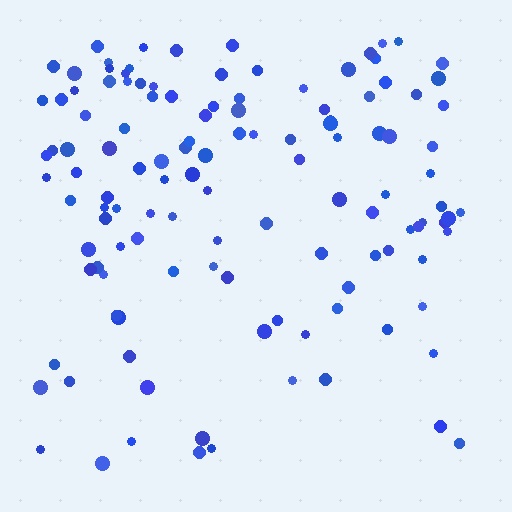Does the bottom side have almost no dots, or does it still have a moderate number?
Still a moderate number, just noticeably fewer than the top.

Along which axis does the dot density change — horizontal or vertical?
Vertical.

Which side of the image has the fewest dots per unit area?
The bottom.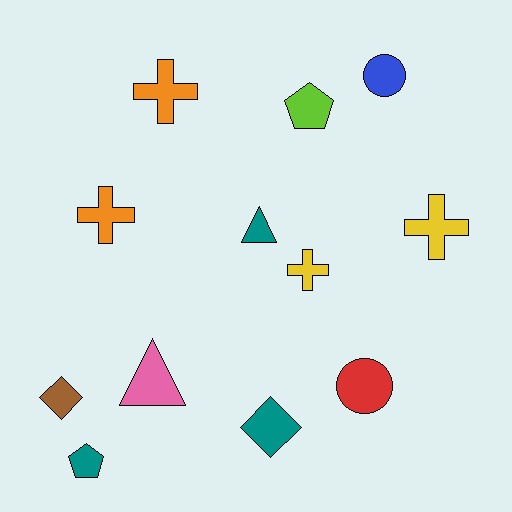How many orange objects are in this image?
There are 2 orange objects.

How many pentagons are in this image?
There are 2 pentagons.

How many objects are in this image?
There are 12 objects.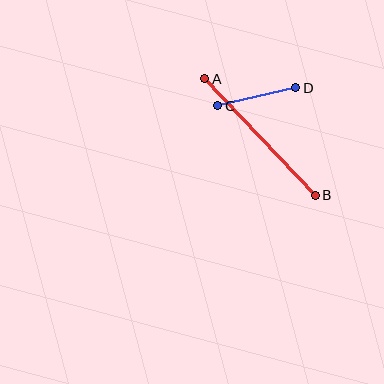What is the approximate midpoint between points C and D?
The midpoint is at approximately (257, 97) pixels.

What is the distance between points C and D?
The distance is approximately 80 pixels.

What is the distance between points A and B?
The distance is approximately 161 pixels.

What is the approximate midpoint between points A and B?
The midpoint is at approximately (260, 137) pixels.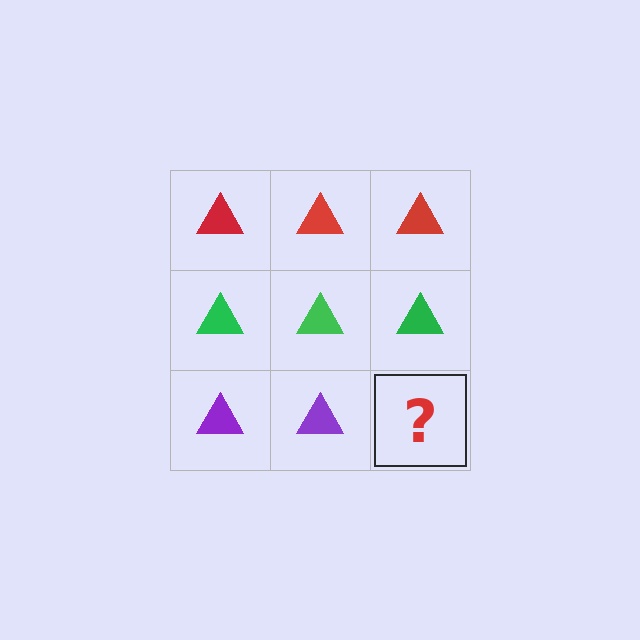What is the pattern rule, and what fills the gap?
The rule is that each row has a consistent color. The gap should be filled with a purple triangle.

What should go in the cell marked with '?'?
The missing cell should contain a purple triangle.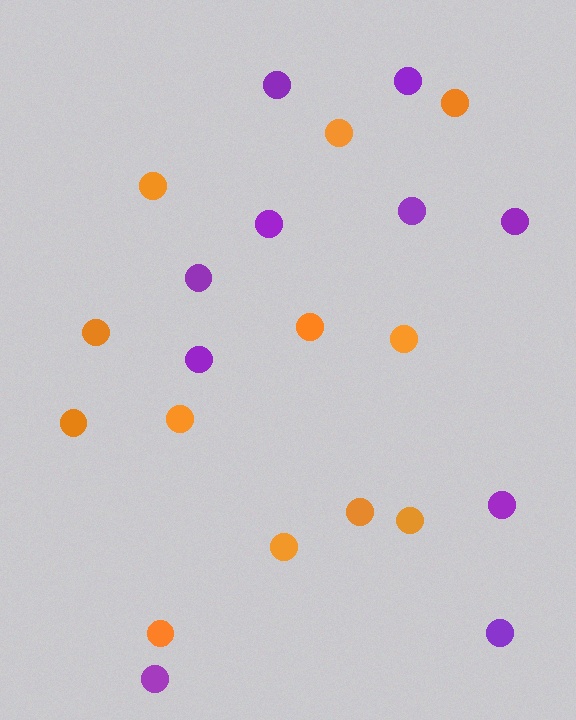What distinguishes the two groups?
There are 2 groups: one group of orange circles (12) and one group of purple circles (10).